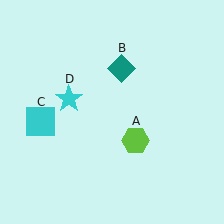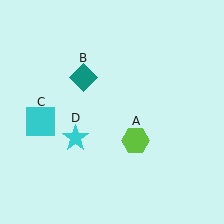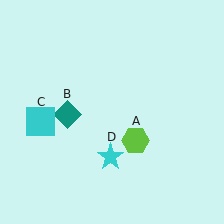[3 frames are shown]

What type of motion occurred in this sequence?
The teal diamond (object B), cyan star (object D) rotated counterclockwise around the center of the scene.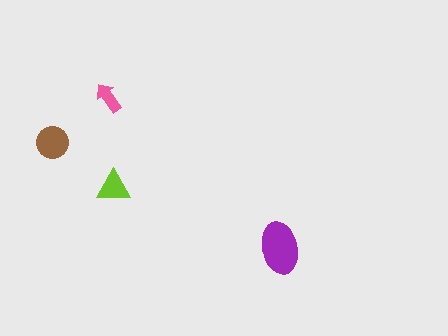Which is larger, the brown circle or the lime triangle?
The brown circle.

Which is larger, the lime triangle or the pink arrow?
The lime triangle.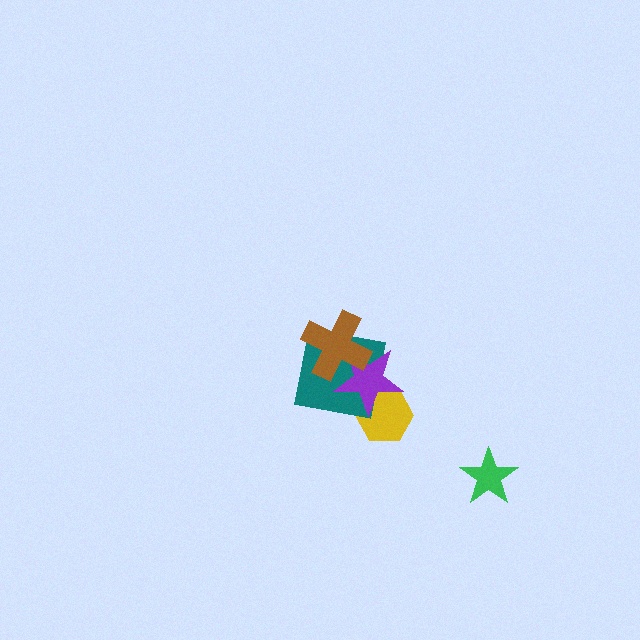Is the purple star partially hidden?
Yes, it is partially covered by another shape.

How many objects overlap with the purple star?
3 objects overlap with the purple star.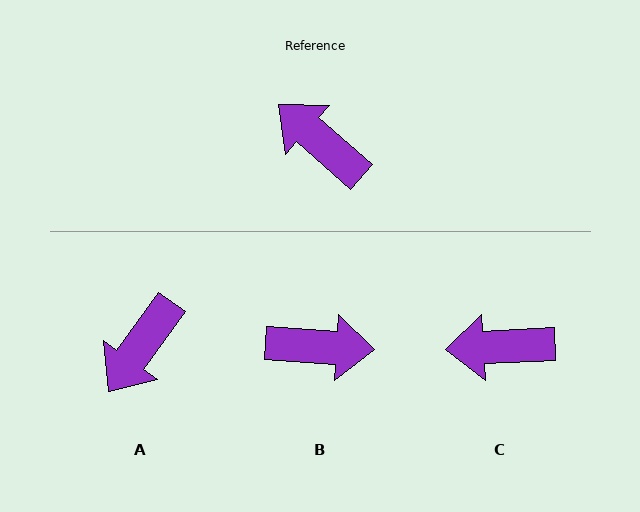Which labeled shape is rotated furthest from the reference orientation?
B, about 142 degrees away.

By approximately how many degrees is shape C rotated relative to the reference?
Approximately 45 degrees counter-clockwise.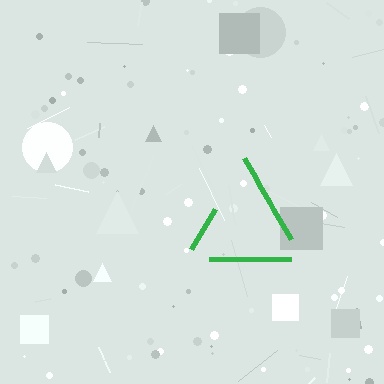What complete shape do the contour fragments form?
The contour fragments form a triangle.